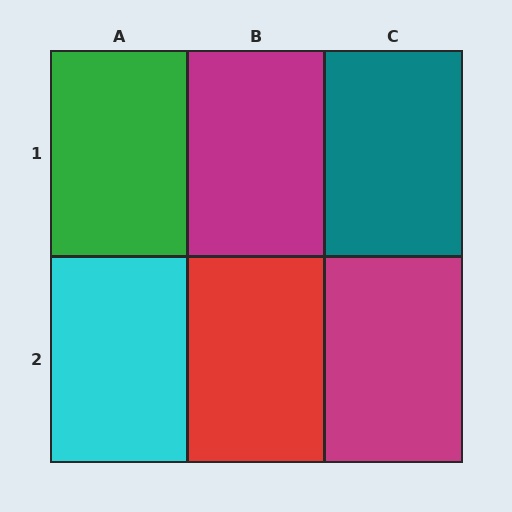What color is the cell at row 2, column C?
Magenta.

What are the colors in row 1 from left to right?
Green, magenta, teal.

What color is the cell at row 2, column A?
Cyan.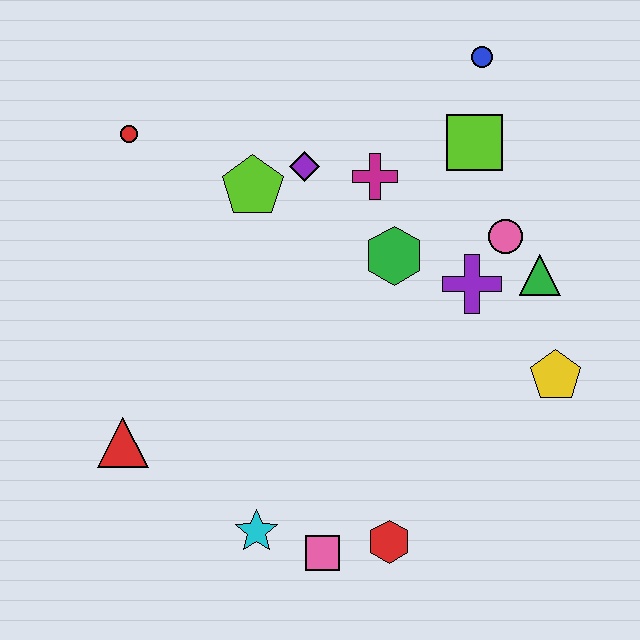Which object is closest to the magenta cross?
The purple diamond is closest to the magenta cross.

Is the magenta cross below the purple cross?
No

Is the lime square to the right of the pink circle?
No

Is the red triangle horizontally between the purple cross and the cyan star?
No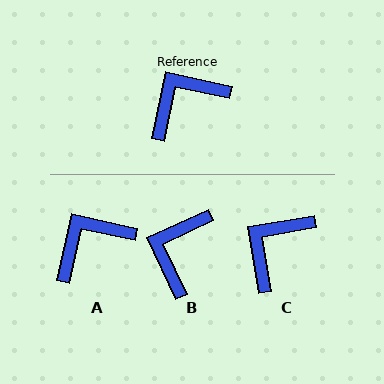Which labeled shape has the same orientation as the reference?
A.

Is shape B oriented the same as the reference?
No, it is off by about 37 degrees.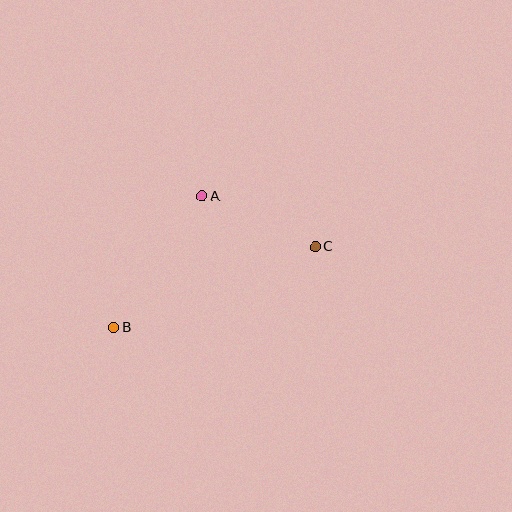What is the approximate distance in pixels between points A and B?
The distance between A and B is approximately 159 pixels.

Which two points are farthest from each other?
Points B and C are farthest from each other.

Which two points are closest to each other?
Points A and C are closest to each other.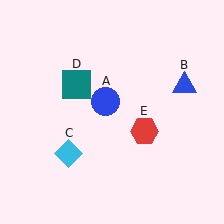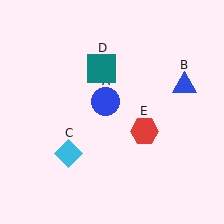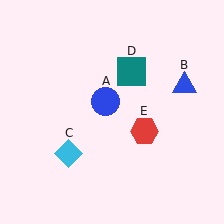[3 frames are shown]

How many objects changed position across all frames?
1 object changed position: teal square (object D).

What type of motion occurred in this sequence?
The teal square (object D) rotated clockwise around the center of the scene.